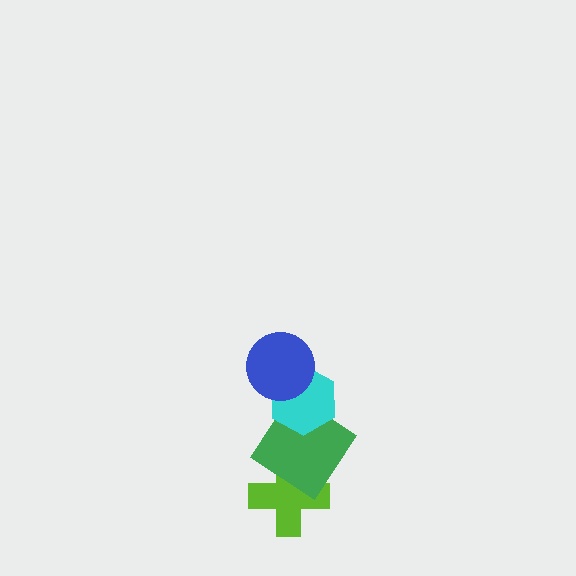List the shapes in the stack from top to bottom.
From top to bottom: the blue circle, the cyan hexagon, the green diamond, the lime cross.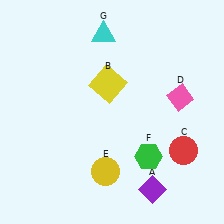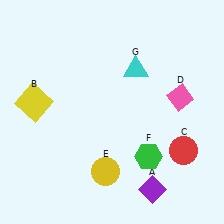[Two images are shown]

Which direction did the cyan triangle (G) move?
The cyan triangle (G) moved down.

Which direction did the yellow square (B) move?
The yellow square (B) moved left.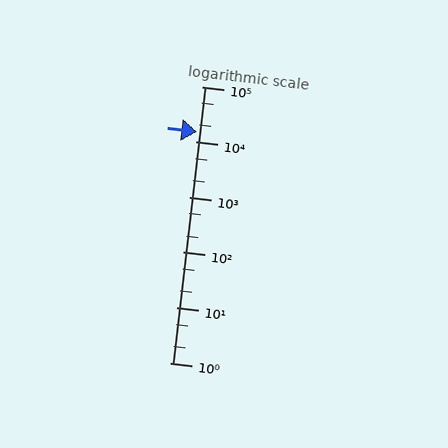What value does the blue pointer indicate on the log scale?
The pointer indicates approximately 15000.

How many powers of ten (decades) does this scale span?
The scale spans 5 decades, from 1 to 100000.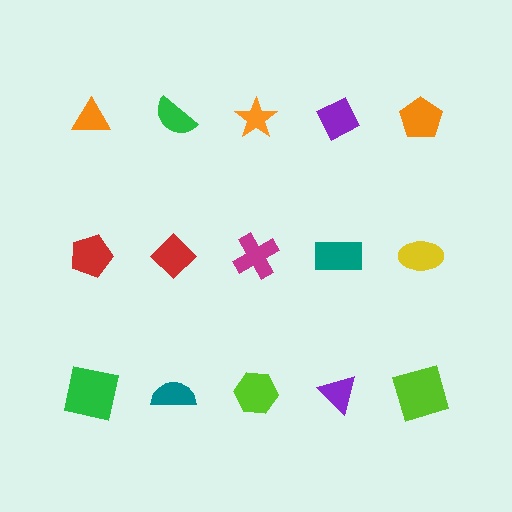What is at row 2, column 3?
A magenta cross.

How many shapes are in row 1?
5 shapes.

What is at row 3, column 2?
A teal semicircle.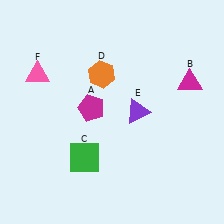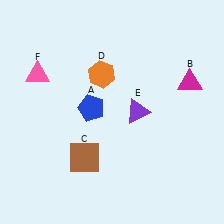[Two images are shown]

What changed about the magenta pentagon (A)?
In Image 1, A is magenta. In Image 2, it changed to blue.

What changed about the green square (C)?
In Image 1, C is green. In Image 2, it changed to brown.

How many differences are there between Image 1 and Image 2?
There are 2 differences between the two images.